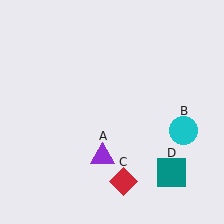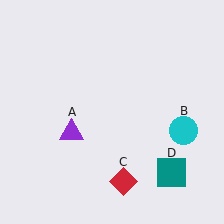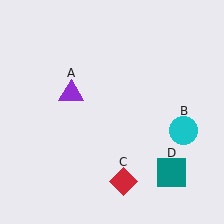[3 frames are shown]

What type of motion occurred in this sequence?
The purple triangle (object A) rotated clockwise around the center of the scene.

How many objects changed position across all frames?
1 object changed position: purple triangle (object A).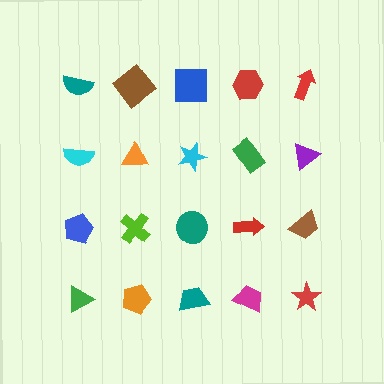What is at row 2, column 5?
A purple triangle.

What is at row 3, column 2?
A lime cross.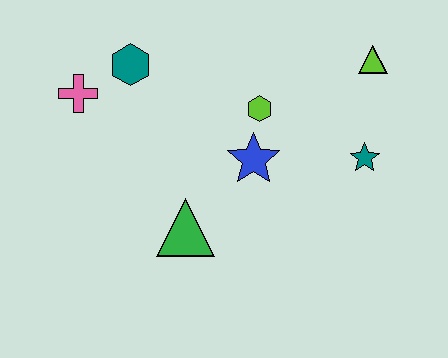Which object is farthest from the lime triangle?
The pink cross is farthest from the lime triangle.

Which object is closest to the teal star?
The lime triangle is closest to the teal star.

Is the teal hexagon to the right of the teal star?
No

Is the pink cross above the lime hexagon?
Yes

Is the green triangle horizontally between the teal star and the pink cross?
Yes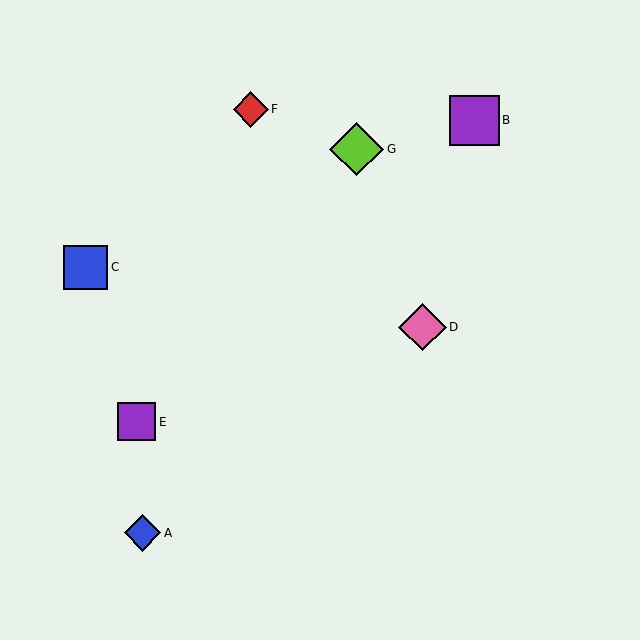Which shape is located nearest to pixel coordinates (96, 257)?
The blue square (labeled C) at (86, 267) is nearest to that location.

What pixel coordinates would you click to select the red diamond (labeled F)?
Click at (251, 109) to select the red diamond F.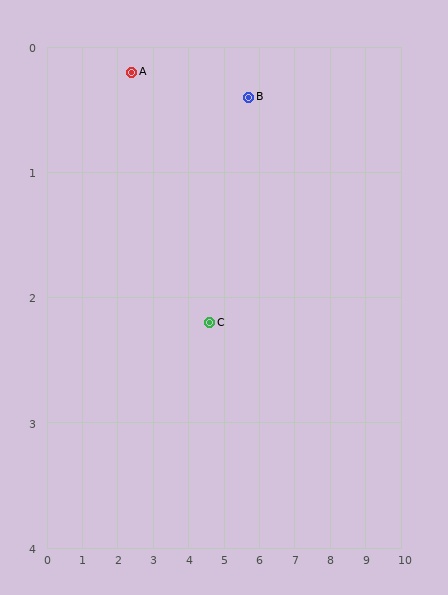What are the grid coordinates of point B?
Point B is at approximately (5.7, 0.4).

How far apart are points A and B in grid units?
Points A and B are about 3.3 grid units apart.